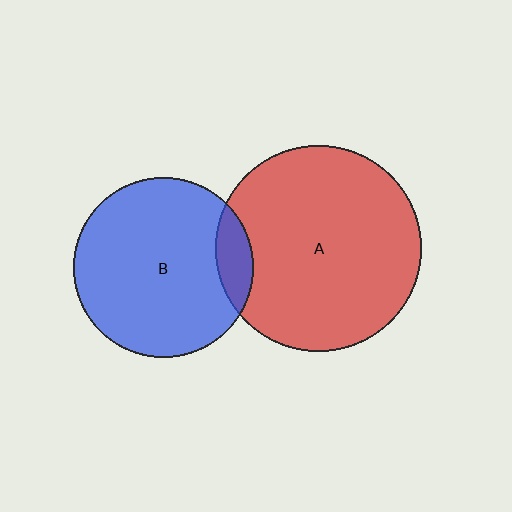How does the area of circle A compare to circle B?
Approximately 1.3 times.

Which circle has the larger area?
Circle A (red).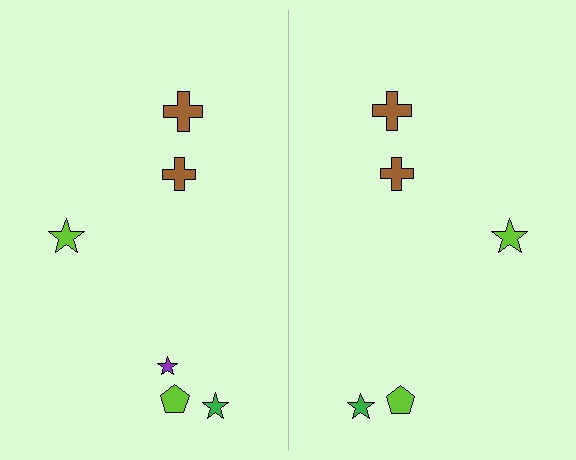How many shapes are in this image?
There are 11 shapes in this image.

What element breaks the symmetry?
A purple star is missing from the right side.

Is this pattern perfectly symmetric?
No, the pattern is not perfectly symmetric. A purple star is missing from the right side.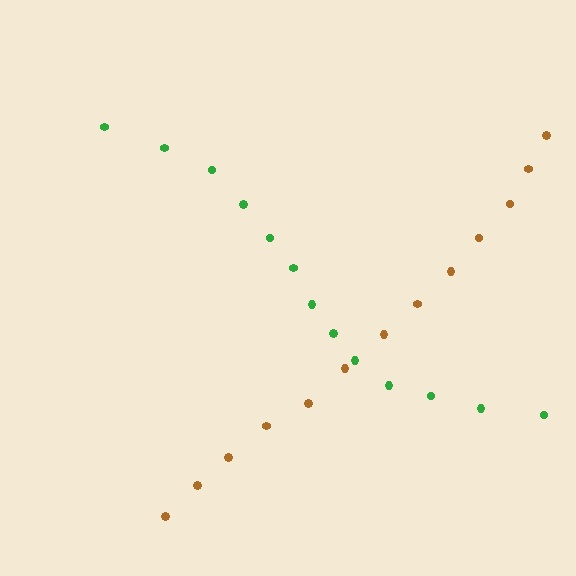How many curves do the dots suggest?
There are 2 distinct paths.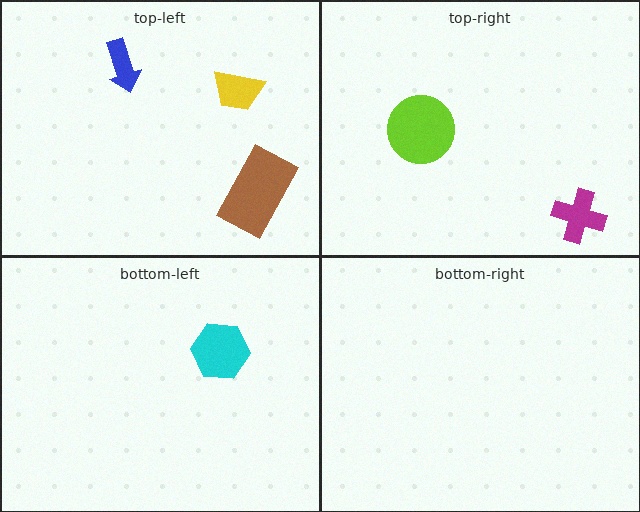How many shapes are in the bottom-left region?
1.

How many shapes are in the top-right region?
2.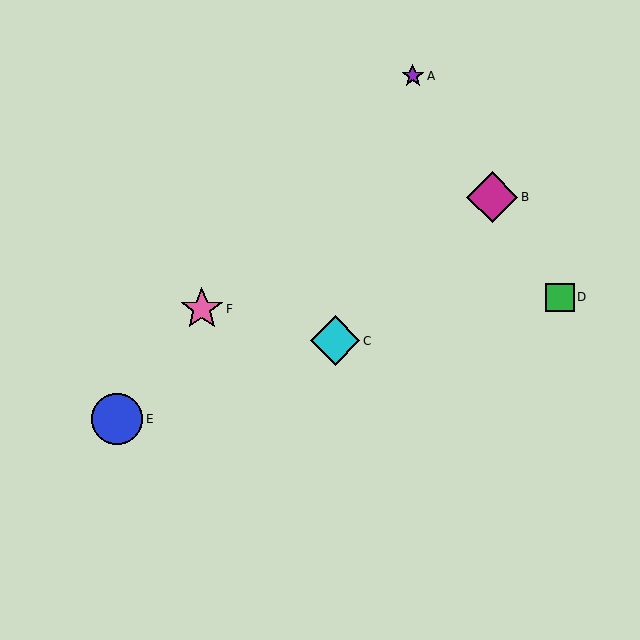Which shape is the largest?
The magenta diamond (labeled B) is the largest.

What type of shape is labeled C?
Shape C is a cyan diamond.